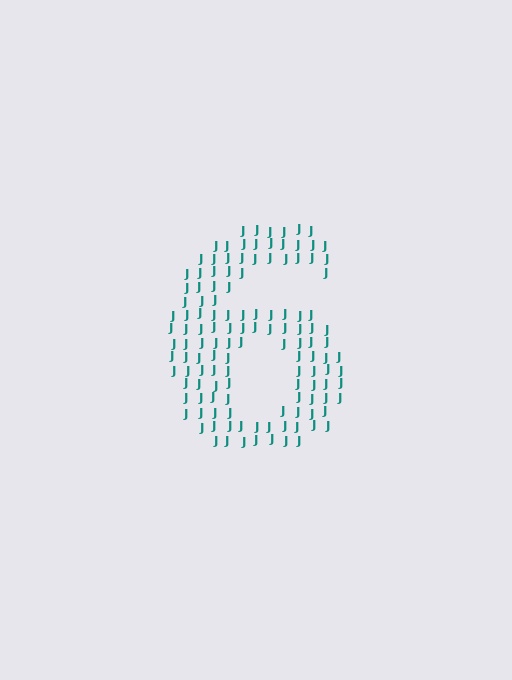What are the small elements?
The small elements are letter J's.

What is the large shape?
The large shape is the digit 6.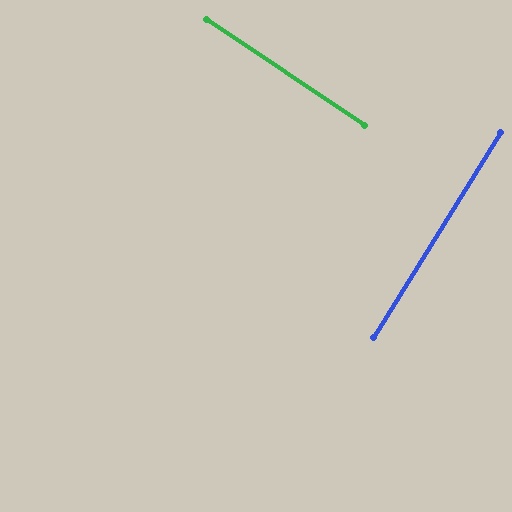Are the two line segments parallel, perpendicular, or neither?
Perpendicular — they meet at approximately 88°.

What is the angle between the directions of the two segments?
Approximately 88 degrees.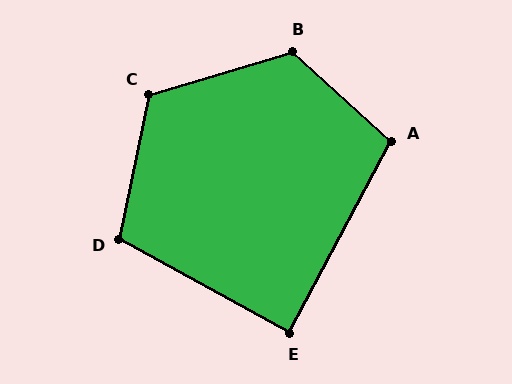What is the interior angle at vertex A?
Approximately 104 degrees (obtuse).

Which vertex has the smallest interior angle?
E, at approximately 89 degrees.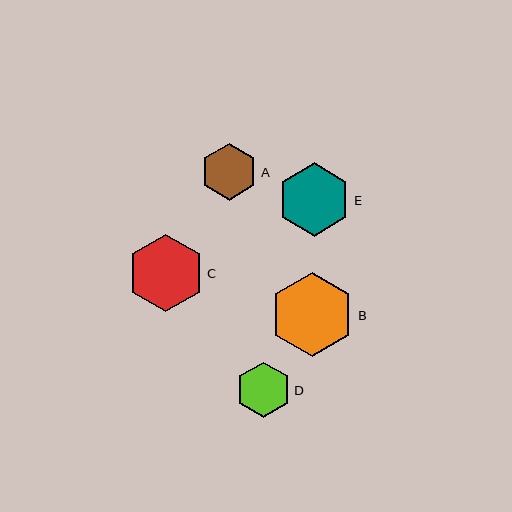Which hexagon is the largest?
Hexagon B is the largest with a size of approximately 84 pixels.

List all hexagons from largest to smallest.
From largest to smallest: B, C, E, A, D.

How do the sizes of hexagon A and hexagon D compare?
Hexagon A and hexagon D are approximately the same size.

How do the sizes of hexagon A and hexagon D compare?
Hexagon A and hexagon D are approximately the same size.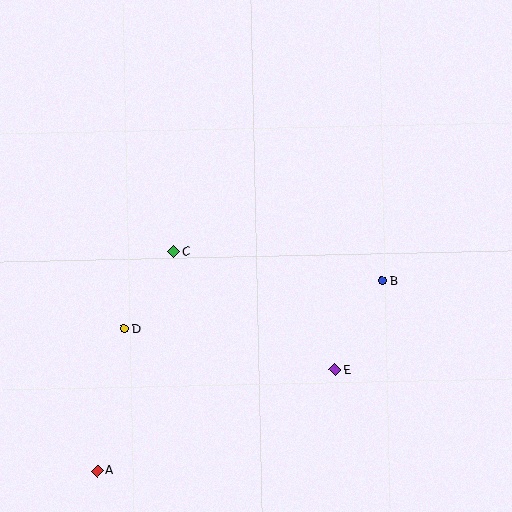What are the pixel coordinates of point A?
Point A is at (97, 471).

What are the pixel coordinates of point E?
Point E is at (336, 370).